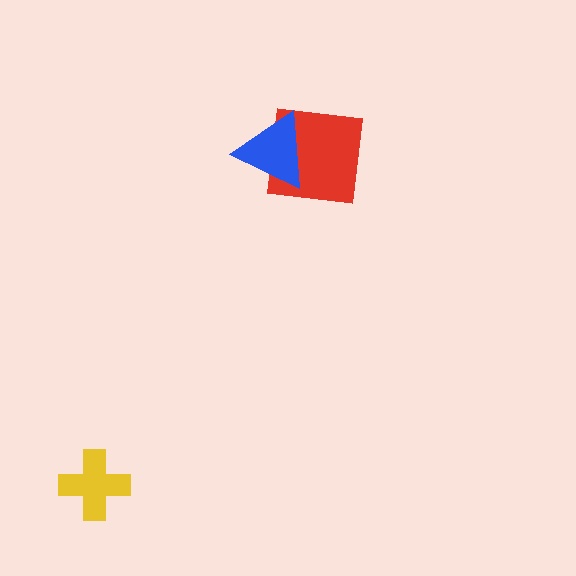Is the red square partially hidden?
Yes, it is partially covered by another shape.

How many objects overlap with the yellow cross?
0 objects overlap with the yellow cross.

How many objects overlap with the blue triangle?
1 object overlaps with the blue triangle.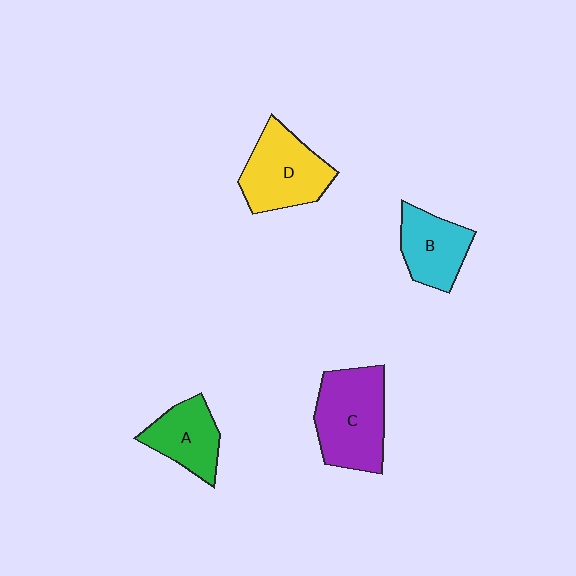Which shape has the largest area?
Shape C (purple).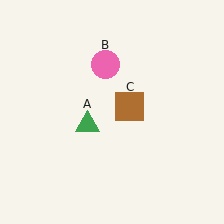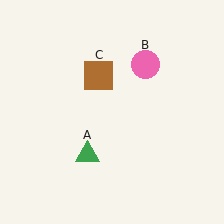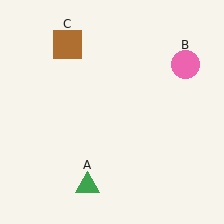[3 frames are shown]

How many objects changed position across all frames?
3 objects changed position: green triangle (object A), pink circle (object B), brown square (object C).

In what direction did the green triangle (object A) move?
The green triangle (object A) moved down.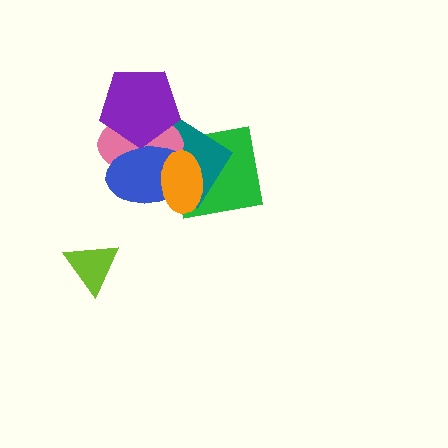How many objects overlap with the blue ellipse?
5 objects overlap with the blue ellipse.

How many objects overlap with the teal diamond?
5 objects overlap with the teal diamond.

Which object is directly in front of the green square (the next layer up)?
The teal diamond is directly in front of the green square.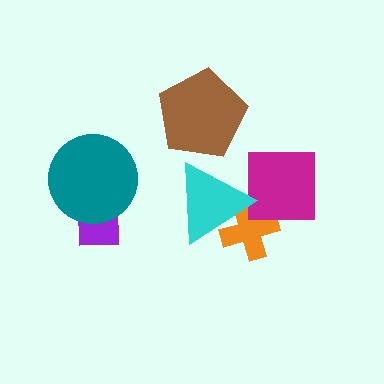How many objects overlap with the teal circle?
1 object overlaps with the teal circle.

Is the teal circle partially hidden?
No, no other shape covers it.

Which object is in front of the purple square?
The teal circle is in front of the purple square.